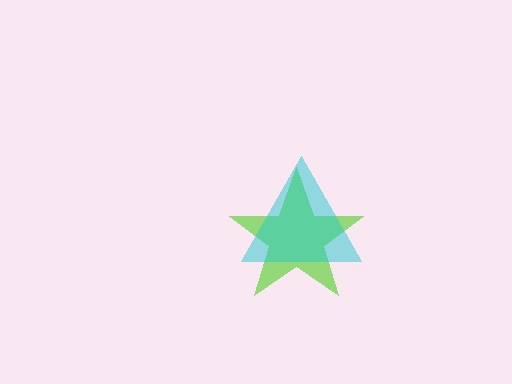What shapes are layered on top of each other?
The layered shapes are: a lime star, a cyan triangle.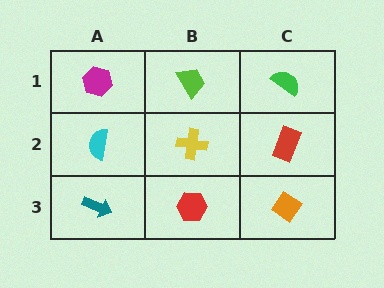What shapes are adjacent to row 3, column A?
A cyan semicircle (row 2, column A), a red hexagon (row 3, column B).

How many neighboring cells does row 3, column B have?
3.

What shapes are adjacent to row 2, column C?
A green semicircle (row 1, column C), an orange diamond (row 3, column C), a yellow cross (row 2, column B).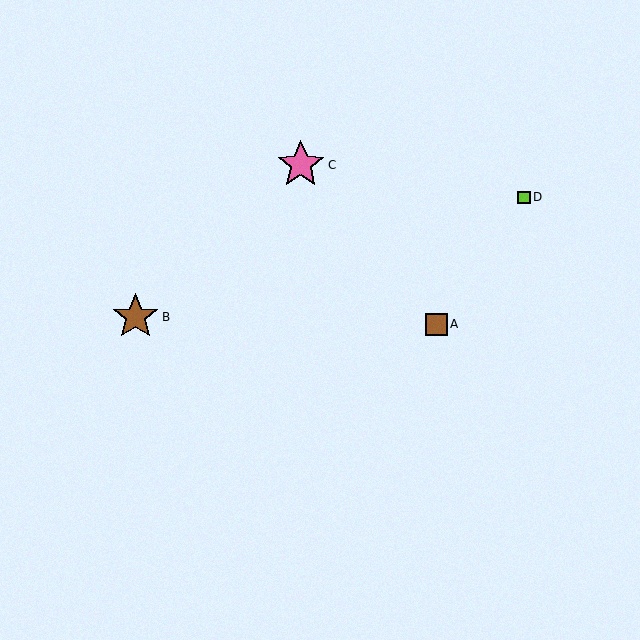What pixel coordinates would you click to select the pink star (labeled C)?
Click at (301, 165) to select the pink star C.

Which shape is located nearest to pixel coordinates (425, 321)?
The brown square (labeled A) at (436, 324) is nearest to that location.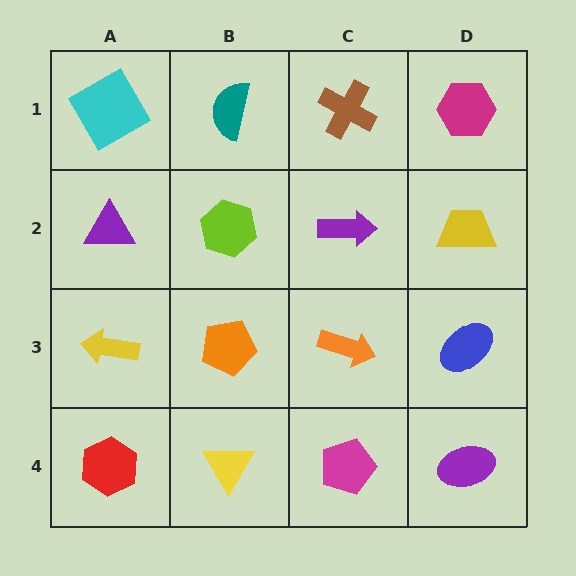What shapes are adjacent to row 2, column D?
A magenta hexagon (row 1, column D), a blue ellipse (row 3, column D), a purple arrow (row 2, column C).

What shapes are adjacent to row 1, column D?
A yellow trapezoid (row 2, column D), a brown cross (row 1, column C).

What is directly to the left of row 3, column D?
An orange arrow.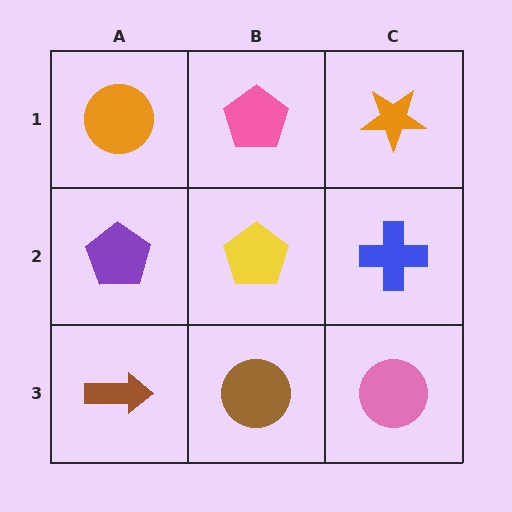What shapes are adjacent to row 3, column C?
A blue cross (row 2, column C), a brown circle (row 3, column B).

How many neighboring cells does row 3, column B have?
3.